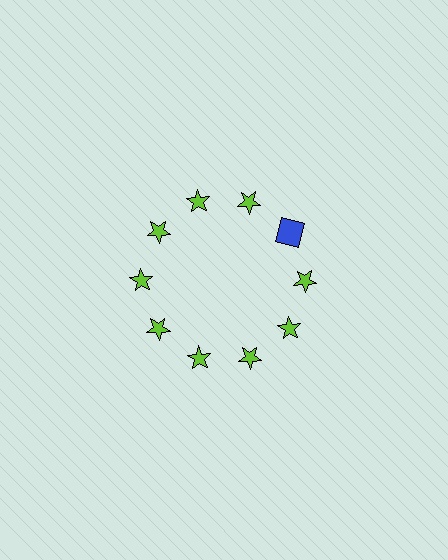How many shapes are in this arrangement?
There are 10 shapes arranged in a ring pattern.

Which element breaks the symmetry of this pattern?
The blue square at roughly the 2 o'clock position breaks the symmetry. All other shapes are lime stars.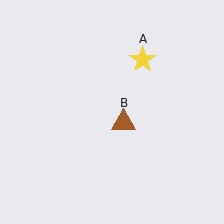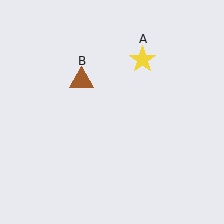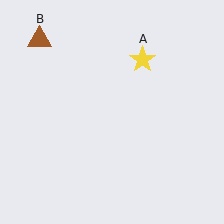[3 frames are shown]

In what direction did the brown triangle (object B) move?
The brown triangle (object B) moved up and to the left.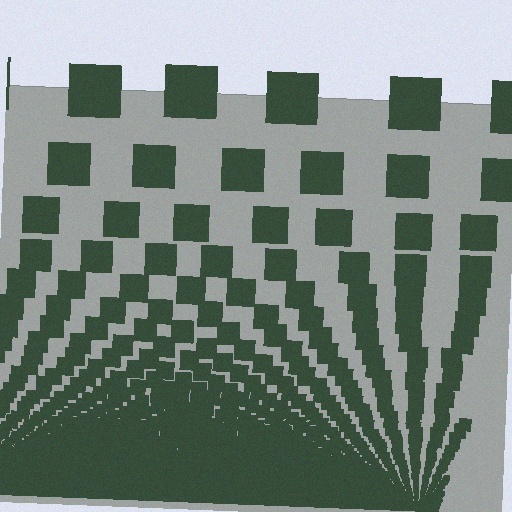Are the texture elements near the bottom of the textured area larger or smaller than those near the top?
Smaller. The gradient is inverted — elements near the bottom are smaller and denser.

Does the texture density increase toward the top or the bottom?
Density increases toward the bottom.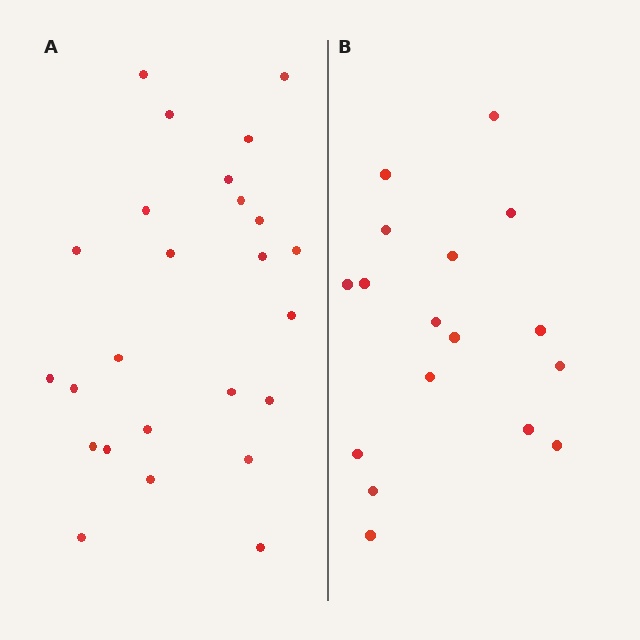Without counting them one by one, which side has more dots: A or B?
Region A (the left region) has more dots.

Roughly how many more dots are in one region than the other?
Region A has roughly 8 or so more dots than region B.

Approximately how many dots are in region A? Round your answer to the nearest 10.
About 20 dots. (The exact count is 25, which rounds to 20.)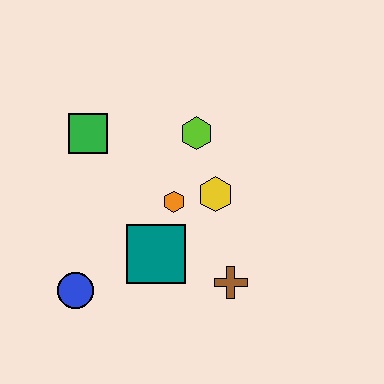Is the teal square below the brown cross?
No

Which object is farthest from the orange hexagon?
The blue circle is farthest from the orange hexagon.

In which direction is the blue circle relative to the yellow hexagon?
The blue circle is to the left of the yellow hexagon.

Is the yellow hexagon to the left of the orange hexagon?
No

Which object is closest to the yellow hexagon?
The orange hexagon is closest to the yellow hexagon.